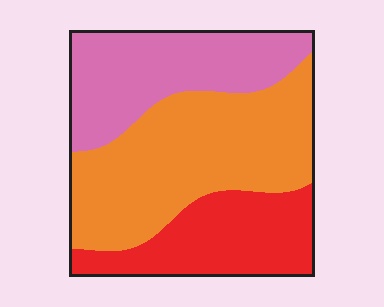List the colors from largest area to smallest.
From largest to smallest: orange, pink, red.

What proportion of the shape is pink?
Pink takes up about one third (1/3) of the shape.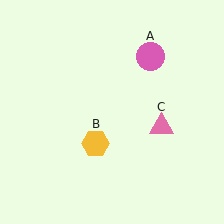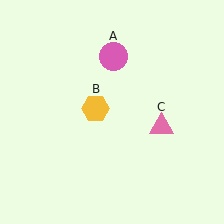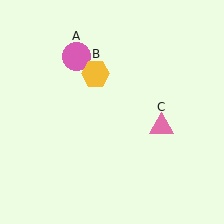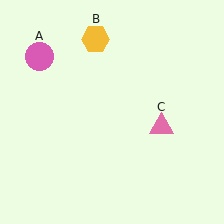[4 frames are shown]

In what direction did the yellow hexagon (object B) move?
The yellow hexagon (object B) moved up.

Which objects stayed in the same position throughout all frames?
Pink triangle (object C) remained stationary.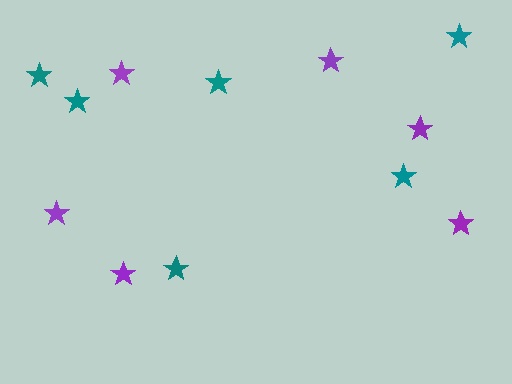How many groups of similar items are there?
There are 2 groups: one group of purple stars (6) and one group of teal stars (6).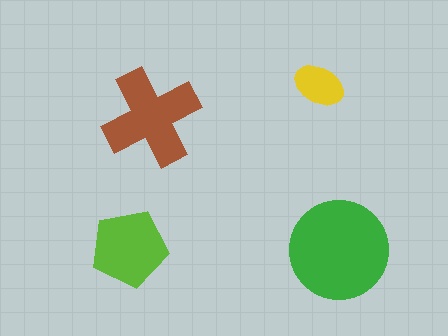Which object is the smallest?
The yellow ellipse.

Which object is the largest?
The green circle.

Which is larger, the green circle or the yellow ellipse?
The green circle.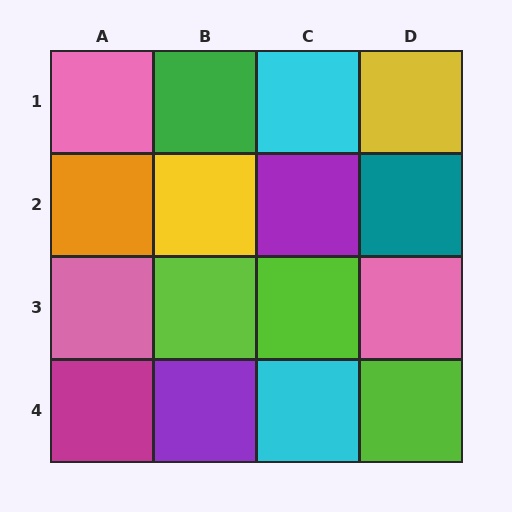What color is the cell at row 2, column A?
Orange.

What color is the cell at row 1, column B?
Green.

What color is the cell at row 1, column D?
Yellow.